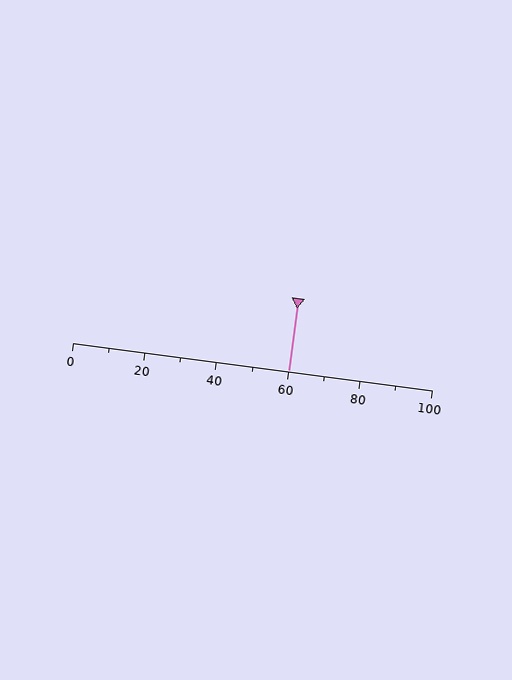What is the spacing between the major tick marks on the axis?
The major ticks are spaced 20 apart.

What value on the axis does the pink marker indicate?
The marker indicates approximately 60.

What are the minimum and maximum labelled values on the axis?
The axis runs from 0 to 100.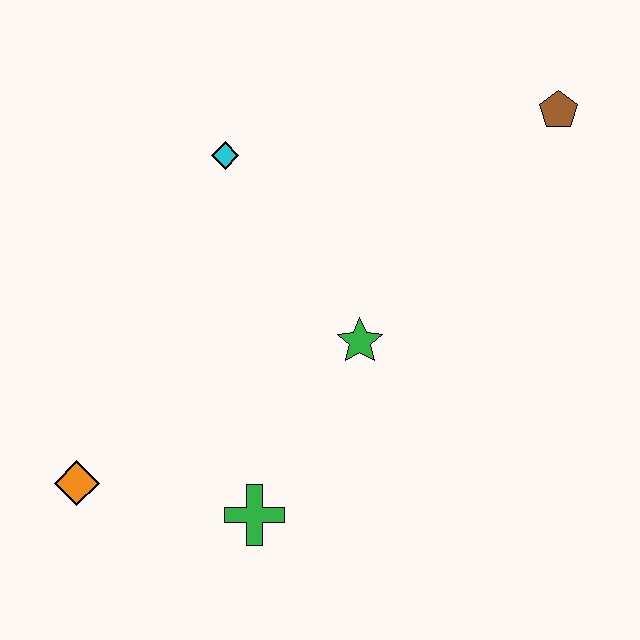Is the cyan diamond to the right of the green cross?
No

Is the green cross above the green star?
No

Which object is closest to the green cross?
The orange diamond is closest to the green cross.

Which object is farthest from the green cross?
The brown pentagon is farthest from the green cross.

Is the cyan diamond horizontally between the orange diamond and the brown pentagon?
Yes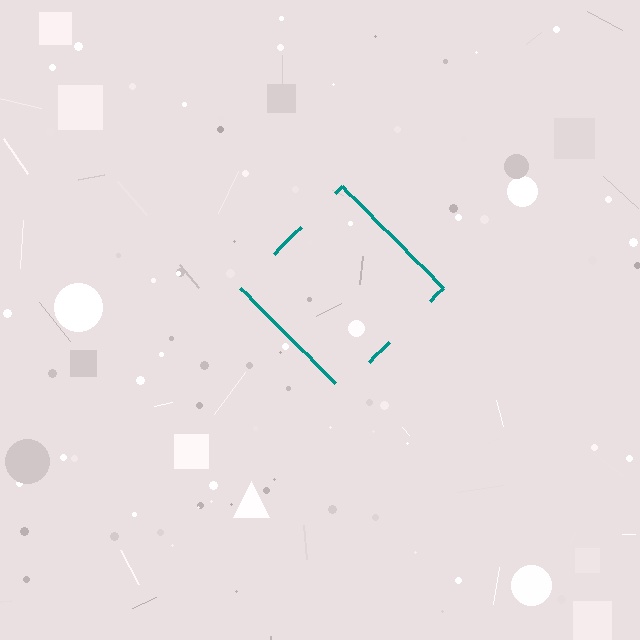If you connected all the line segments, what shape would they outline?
They would outline a diamond.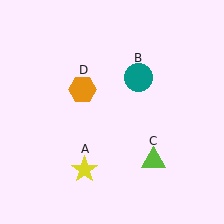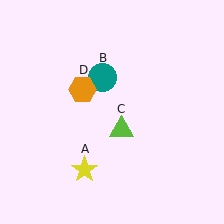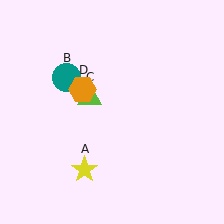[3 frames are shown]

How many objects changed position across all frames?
2 objects changed position: teal circle (object B), lime triangle (object C).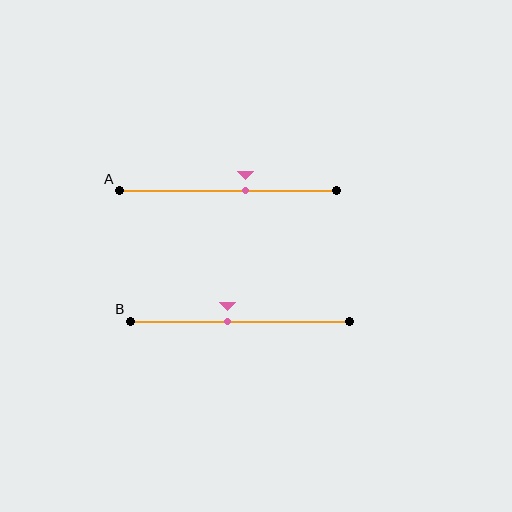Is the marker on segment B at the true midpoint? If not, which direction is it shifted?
No, the marker on segment B is shifted to the left by about 6% of the segment length.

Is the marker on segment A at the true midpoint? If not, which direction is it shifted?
No, the marker on segment A is shifted to the right by about 8% of the segment length.